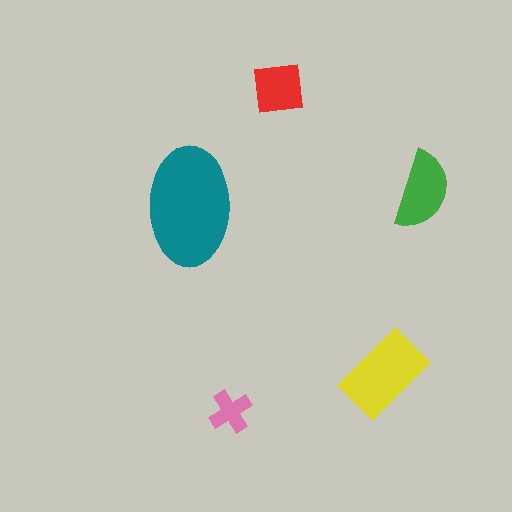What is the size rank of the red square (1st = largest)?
4th.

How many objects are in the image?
There are 5 objects in the image.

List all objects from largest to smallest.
The teal ellipse, the yellow rectangle, the green semicircle, the red square, the pink cross.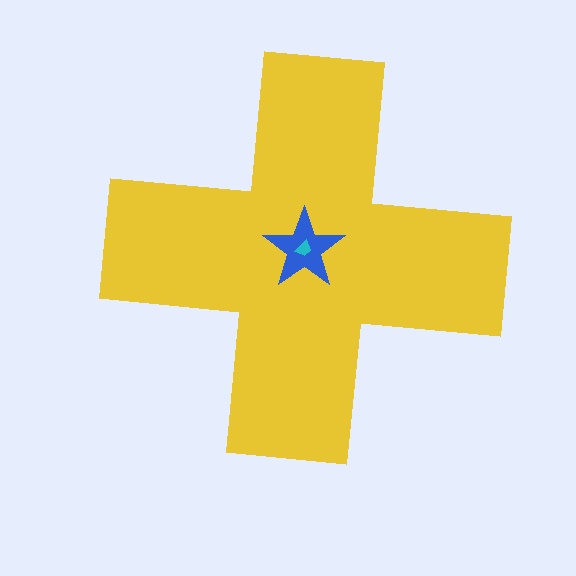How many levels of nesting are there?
3.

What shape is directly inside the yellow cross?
The blue star.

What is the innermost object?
The cyan trapezoid.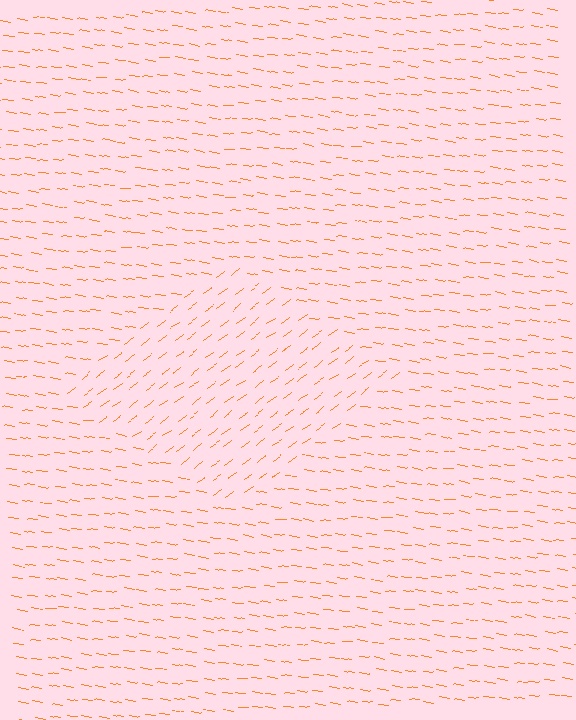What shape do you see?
I see a diamond.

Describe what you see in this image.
The image is filled with small orange line segments. A diamond region in the image has lines oriented differently from the surrounding lines, creating a visible texture boundary.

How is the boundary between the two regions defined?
The boundary is defined purely by a change in line orientation (approximately 45 degrees difference). All lines are the same color and thickness.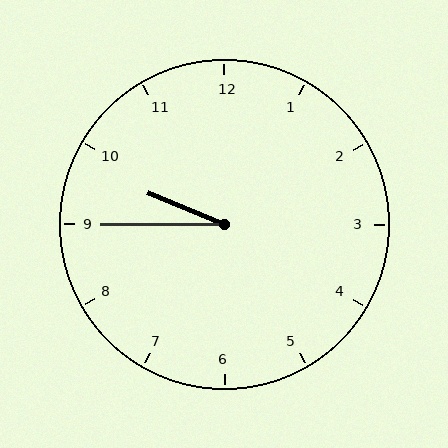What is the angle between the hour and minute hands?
Approximately 22 degrees.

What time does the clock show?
9:45.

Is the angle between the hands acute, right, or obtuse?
It is acute.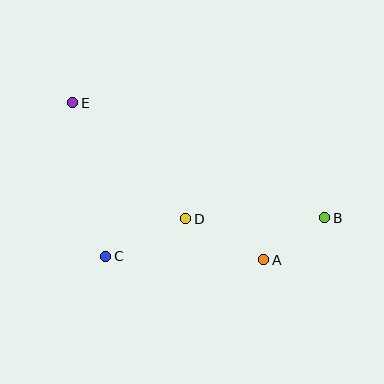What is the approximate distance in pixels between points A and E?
The distance between A and E is approximately 247 pixels.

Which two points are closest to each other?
Points A and B are closest to each other.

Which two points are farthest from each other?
Points B and E are farthest from each other.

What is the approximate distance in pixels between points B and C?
The distance between B and C is approximately 222 pixels.